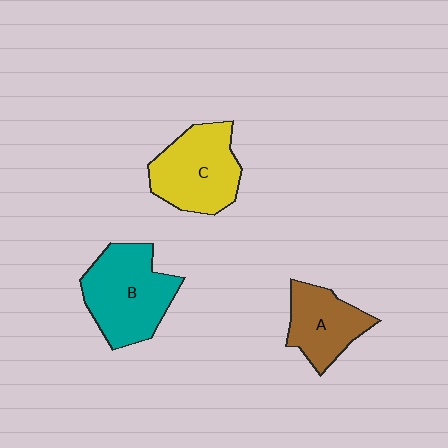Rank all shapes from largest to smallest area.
From largest to smallest: B (teal), C (yellow), A (brown).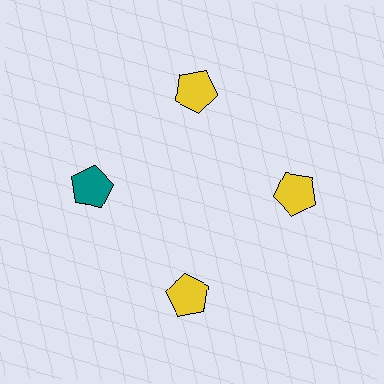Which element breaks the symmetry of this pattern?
The teal pentagon at roughly the 9 o'clock position breaks the symmetry. All other shapes are yellow pentagons.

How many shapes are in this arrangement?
There are 4 shapes arranged in a ring pattern.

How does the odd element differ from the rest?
It has a different color: teal instead of yellow.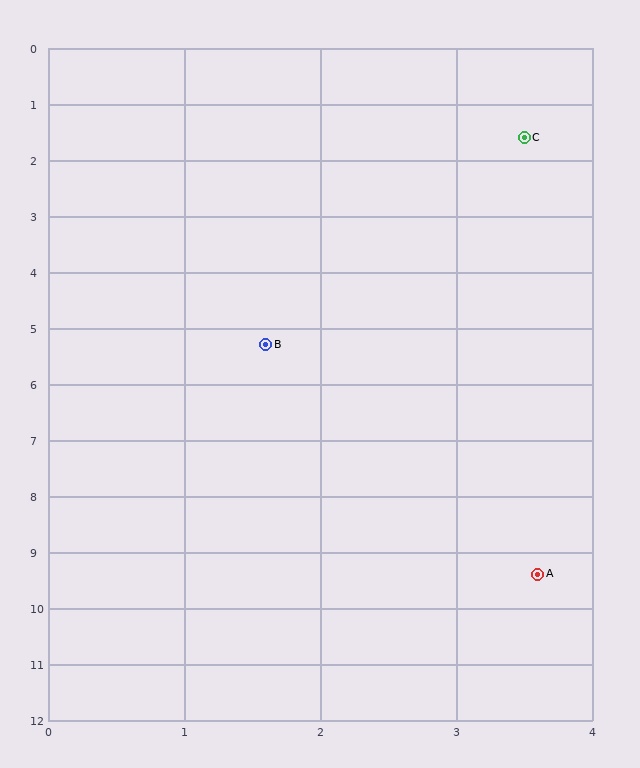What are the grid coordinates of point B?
Point B is at approximately (1.6, 5.3).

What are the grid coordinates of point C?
Point C is at approximately (3.5, 1.6).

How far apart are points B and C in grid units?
Points B and C are about 4.2 grid units apart.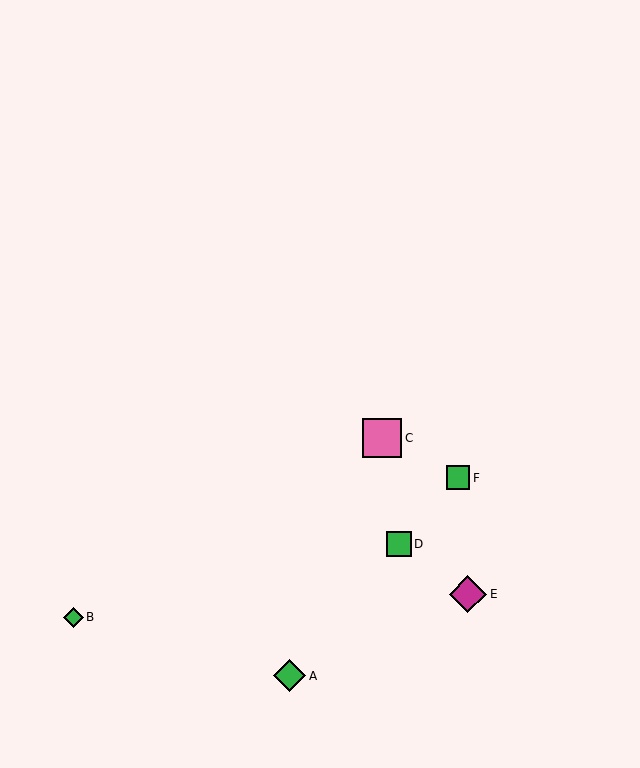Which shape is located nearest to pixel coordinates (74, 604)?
The green diamond (labeled B) at (73, 617) is nearest to that location.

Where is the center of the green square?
The center of the green square is at (458, 478).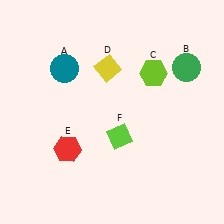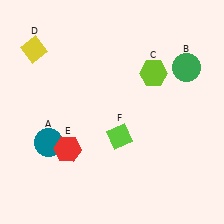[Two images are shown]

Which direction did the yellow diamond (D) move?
The yellow diamond (D) moved left.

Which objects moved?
The objects that moved are: the teal circle (A), the yellow diamond (D).